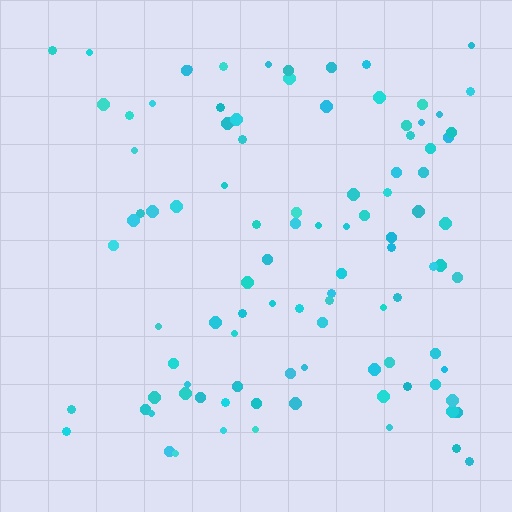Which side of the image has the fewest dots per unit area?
The left.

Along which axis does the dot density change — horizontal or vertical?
Horizontal.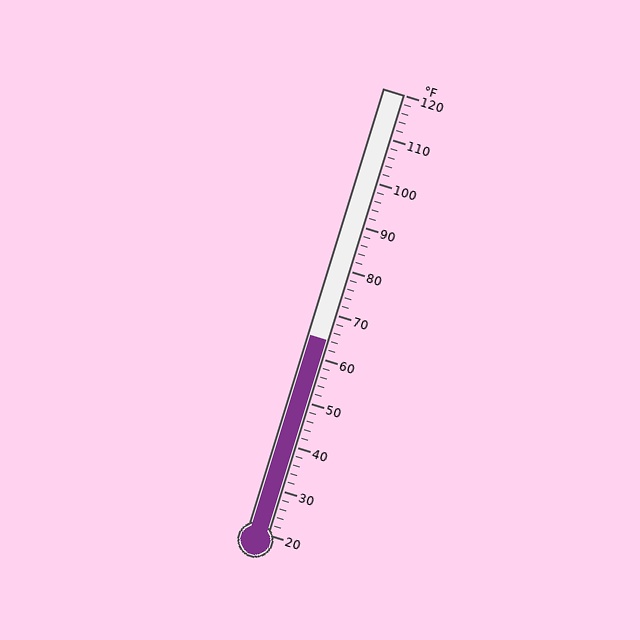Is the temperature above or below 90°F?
The temperature is below 90°F.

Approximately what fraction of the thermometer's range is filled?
The thermometer is filled to approximately 45% of its range.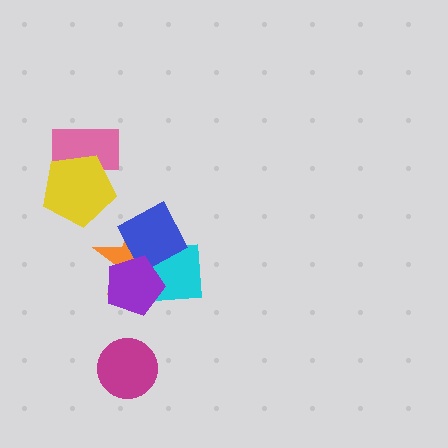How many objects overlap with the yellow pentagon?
1 object overlaps with the yellow pentagon.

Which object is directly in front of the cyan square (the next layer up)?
The blue diamond is directly in front of the cyan square.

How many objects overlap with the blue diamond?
3 objects overlap with the blue diamond.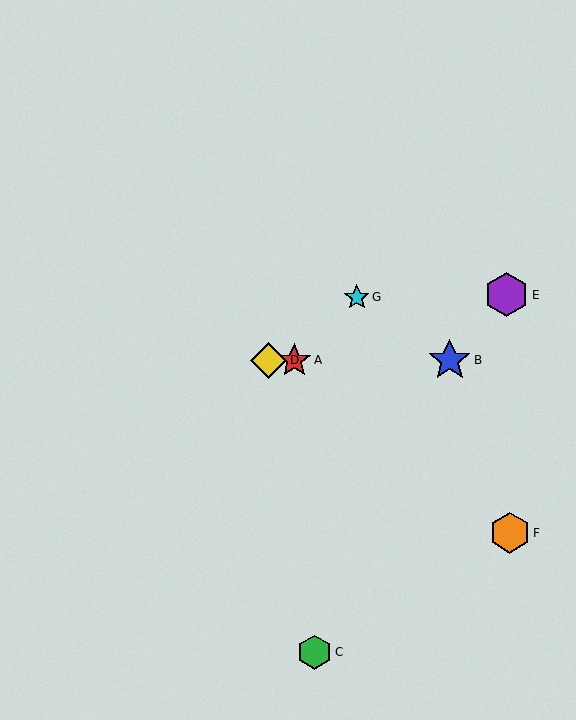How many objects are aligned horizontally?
3 objects (A, B, D) are aligned horizontally.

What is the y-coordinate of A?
Object A is at y≈360.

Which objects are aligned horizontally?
Objects A, B, D are aligned horizontally.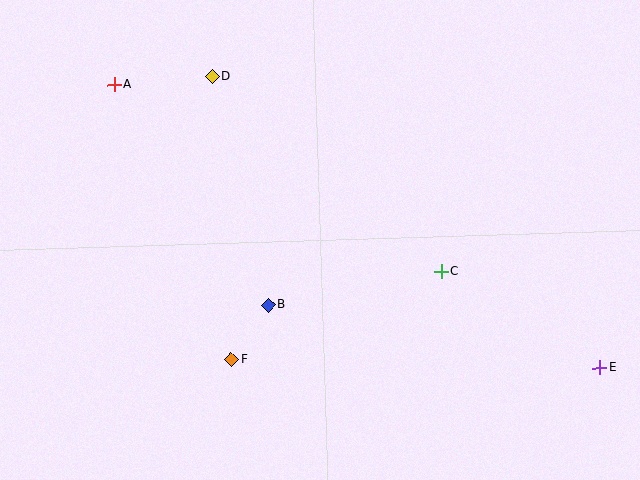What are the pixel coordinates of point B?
Point B is at (268, 305).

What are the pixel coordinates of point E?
Point E is at (600, 368).